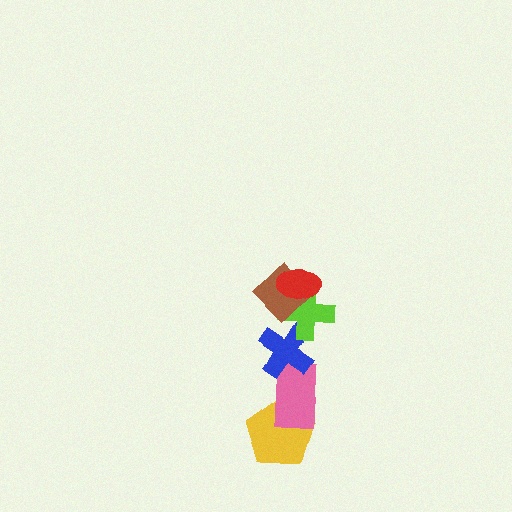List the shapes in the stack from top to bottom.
From top to bottom: the red ellipse, the brown diamond, the lime cross, the blue cross, the pink rectangle, the yellow pentagon.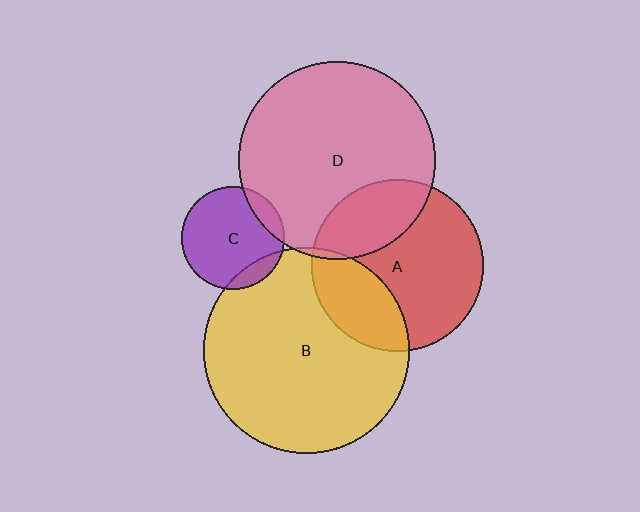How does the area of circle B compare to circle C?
Approximately 4.0 times.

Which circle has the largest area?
Circle B (yellow).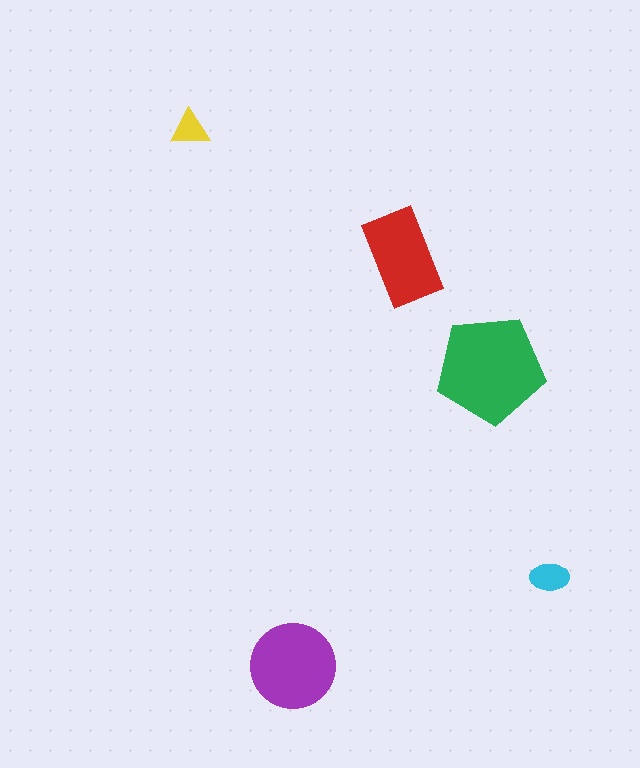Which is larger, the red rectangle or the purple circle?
The purple circle.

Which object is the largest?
The green pentagon.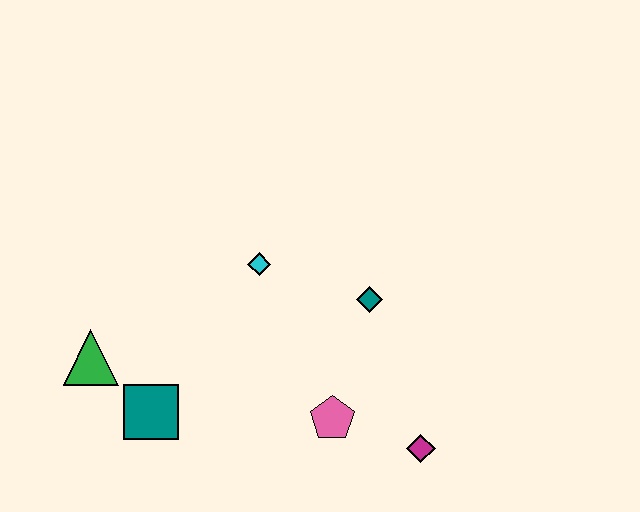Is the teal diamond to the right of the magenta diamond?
No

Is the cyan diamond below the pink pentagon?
No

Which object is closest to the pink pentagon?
The magenta diamond is closest to the pink pentagon.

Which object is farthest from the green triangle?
The magenta diamond is farthest from the green triangle.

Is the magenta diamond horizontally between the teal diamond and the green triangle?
No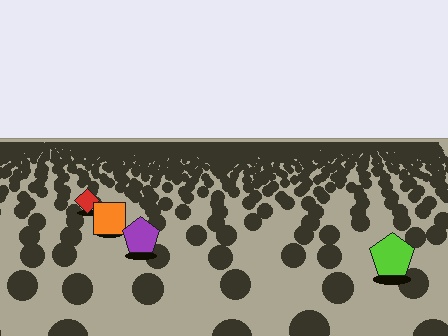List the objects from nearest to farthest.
From nearest to farthest: the lime pentagon, the purple pentagon, the orange square, the red diamond.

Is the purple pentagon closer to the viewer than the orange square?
Yes. The purple pentagon is closer — you can tell from the texture gradient: the ground texture is coarser near it.